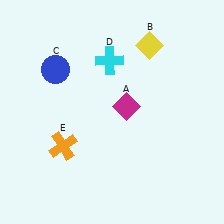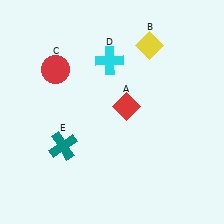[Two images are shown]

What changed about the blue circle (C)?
In Image 1, C is blue. In Image 2, it changed to red.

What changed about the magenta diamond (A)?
In Image 1, A is magenta. In Image 2, it changed to red.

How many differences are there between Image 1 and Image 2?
There are 3 differences between the two images.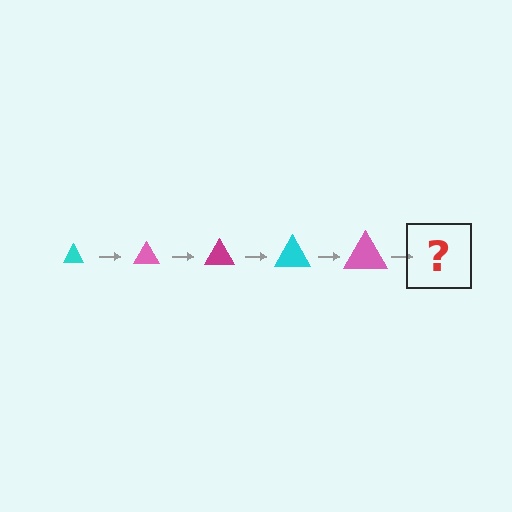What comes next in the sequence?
The next element should be a magenta triangle, larger than the previous one.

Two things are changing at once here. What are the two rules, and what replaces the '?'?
The two rules are that the triangle grows larger each step and the color cycles through cyan, pink, and magenta. The '?' should be a magenta triangle, larger than the previous one.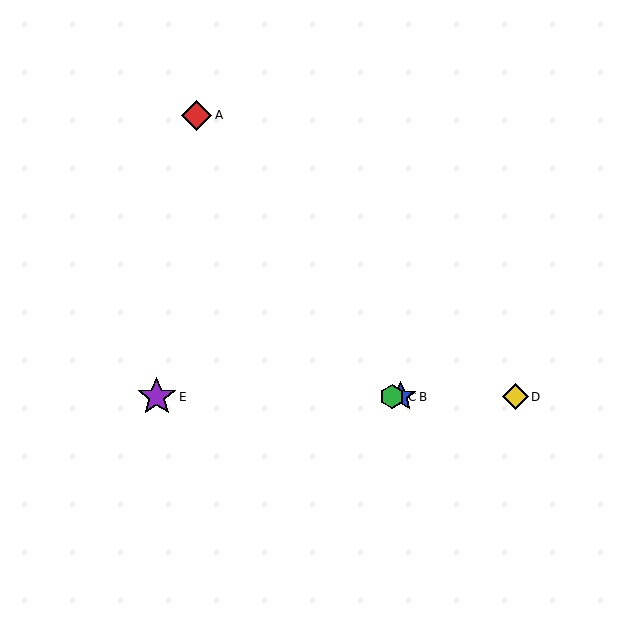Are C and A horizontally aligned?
No, C is at y≈397 and A is at y≈115.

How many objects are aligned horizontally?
4 objects (B, C, D, E) are aligned horizontally.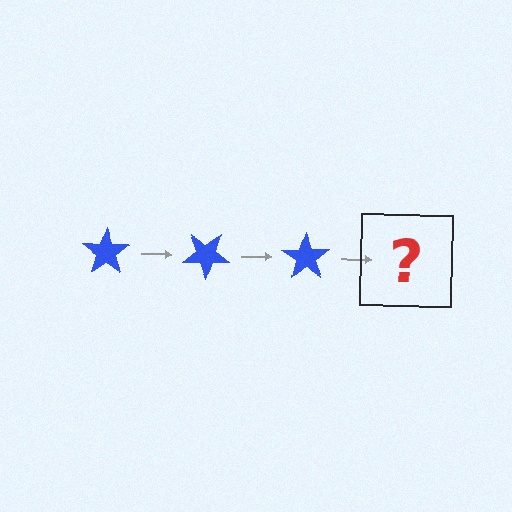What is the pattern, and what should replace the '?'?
The pattern is that the star rotates 35 degrees each step. The '?' should be a blue star rotated 105 degrees.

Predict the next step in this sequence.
The next step is a blue star rotated 105 degrees.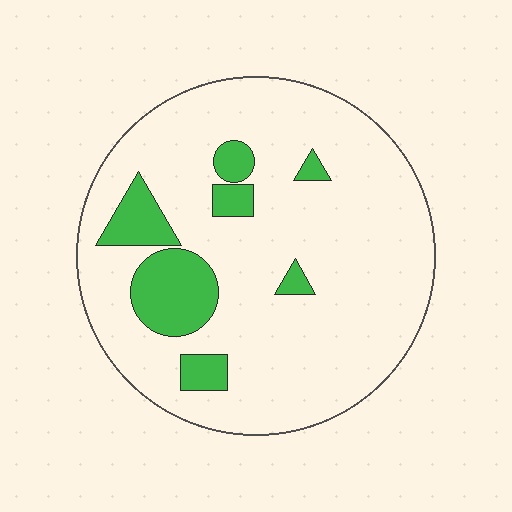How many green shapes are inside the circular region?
7.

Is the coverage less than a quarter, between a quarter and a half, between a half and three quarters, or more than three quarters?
Less than a quarter.